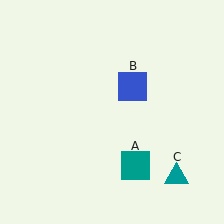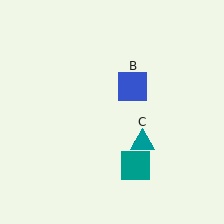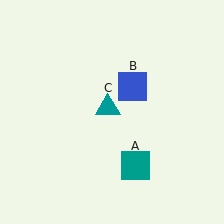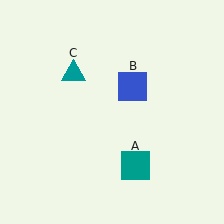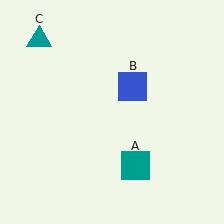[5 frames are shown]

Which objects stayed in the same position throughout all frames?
Teal square (object A) and blue square (object B) remained stationary.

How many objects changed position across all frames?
1 object changed position: teal triangle (object C).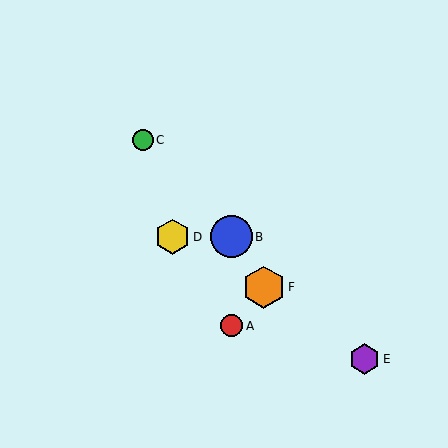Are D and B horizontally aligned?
Yes, both are at y≈237.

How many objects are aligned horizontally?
2 objects (B, D) are aligned horizontally.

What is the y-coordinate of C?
Object C is at y≈140.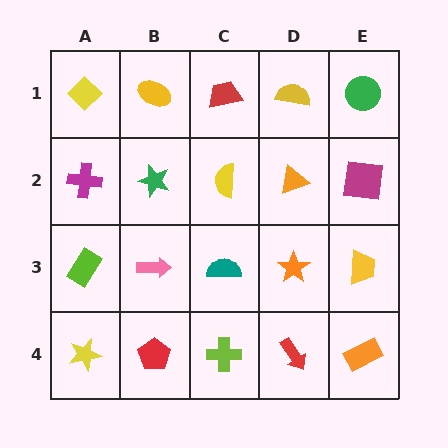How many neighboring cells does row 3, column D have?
4.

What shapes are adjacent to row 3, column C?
A yellow semicircle (row 2, column C), a lime cross (row 4, column C), a pink arrow (row 3, column B), an orange star (row 3, column D).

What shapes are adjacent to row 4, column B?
A pink arrow (row 3, column B), a yellow star (row 4, column A), a lime cross (row 4, column C).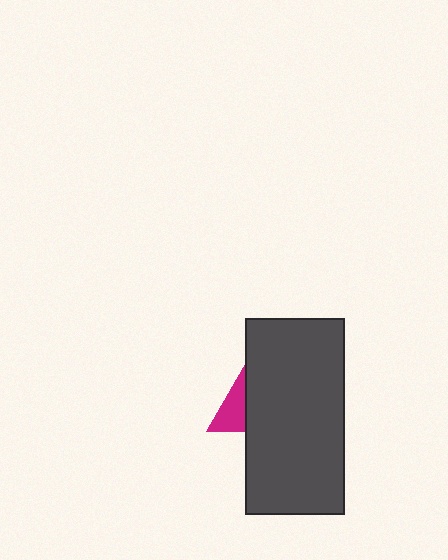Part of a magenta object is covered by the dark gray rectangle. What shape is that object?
It is a triangle.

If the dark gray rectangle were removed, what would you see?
You would see the complete magenta triangle.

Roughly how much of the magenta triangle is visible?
A small part of it is visible (roughly 33%).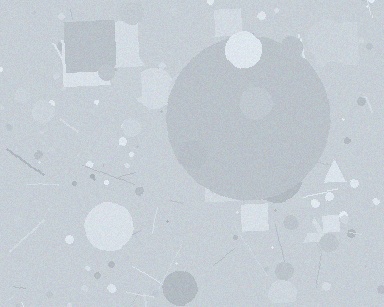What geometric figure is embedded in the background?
A circle is embedded in the background.